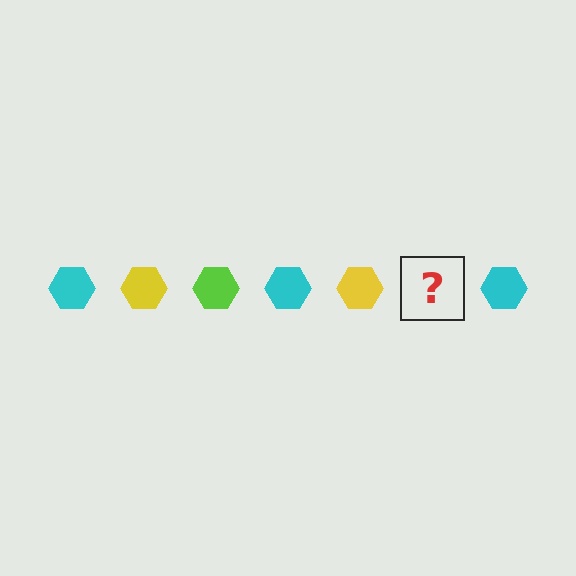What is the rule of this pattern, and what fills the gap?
The rule is that the pattern cycles through cyan, yellow, lime hexagons. The gap should be filled with a lime hexagon.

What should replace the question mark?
The question mark should be replaced with a lime hexagon.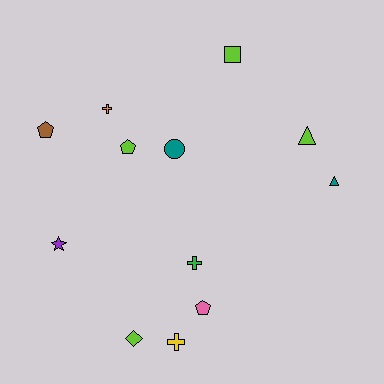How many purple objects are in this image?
There is 1 purple object.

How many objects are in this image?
There are 12 objects.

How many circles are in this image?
There is 1 circle.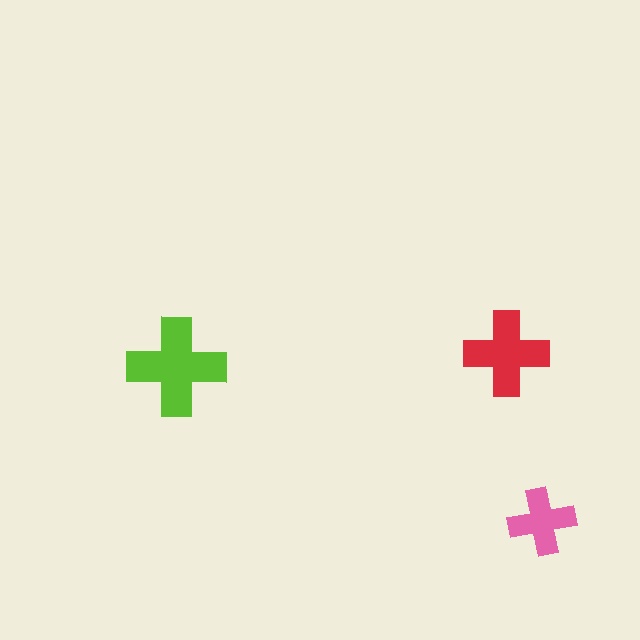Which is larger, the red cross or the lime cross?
The lime one.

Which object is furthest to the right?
The pink cross is rightmost.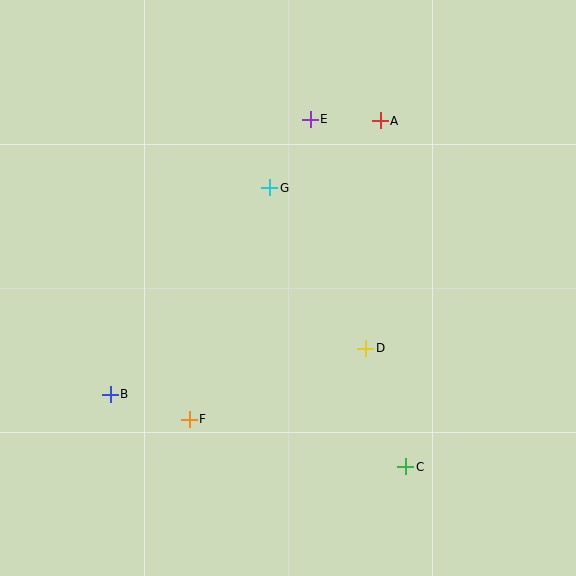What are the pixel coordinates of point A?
Point A is at (380, 121).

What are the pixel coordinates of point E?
Point E is at (310, 119).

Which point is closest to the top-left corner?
Point G is closest to the top-left corner.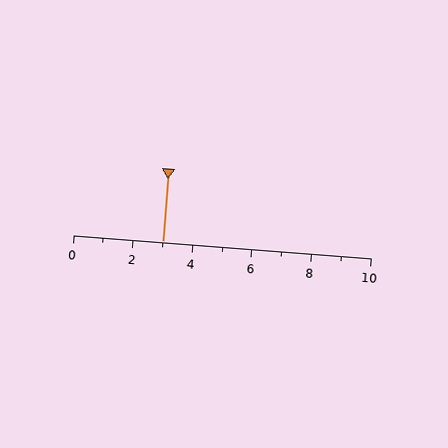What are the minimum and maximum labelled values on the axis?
The axis runs from 0 to 10.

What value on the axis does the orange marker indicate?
The marker indicates approximately 3.